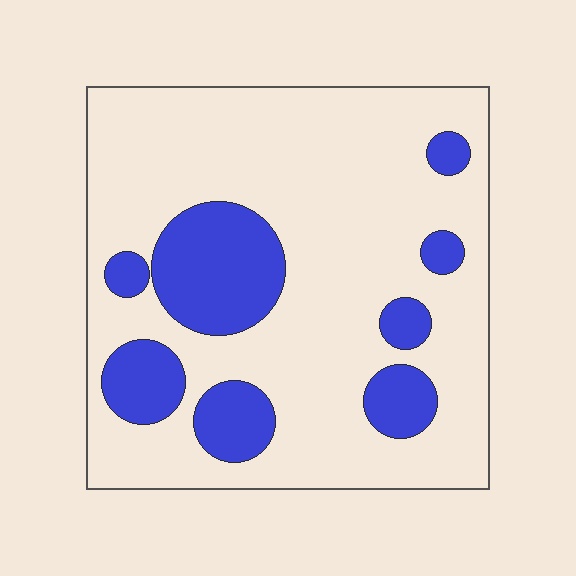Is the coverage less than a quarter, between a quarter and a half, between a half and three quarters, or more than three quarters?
Less than a quarter.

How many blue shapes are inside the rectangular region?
8.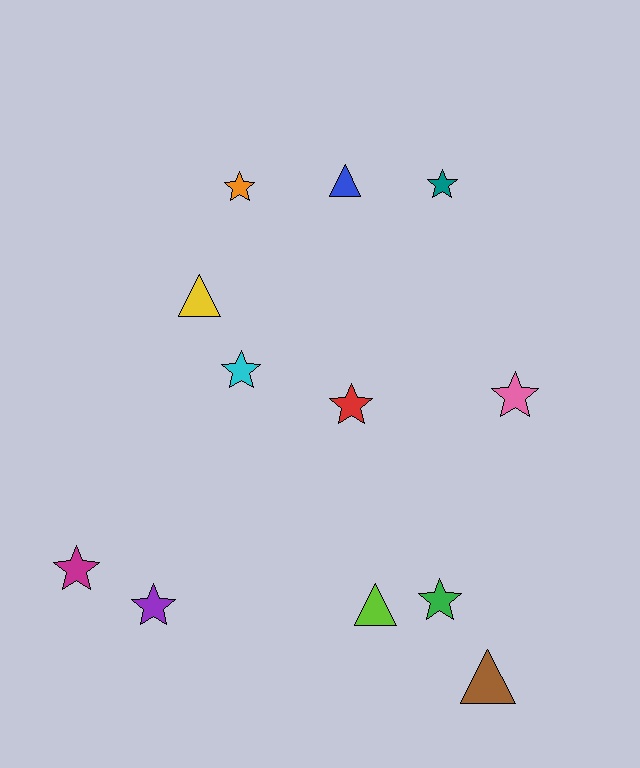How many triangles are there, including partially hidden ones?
There are 4 triangles.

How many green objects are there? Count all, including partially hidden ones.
There is 1 green object.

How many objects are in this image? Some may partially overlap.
There are 12 objects.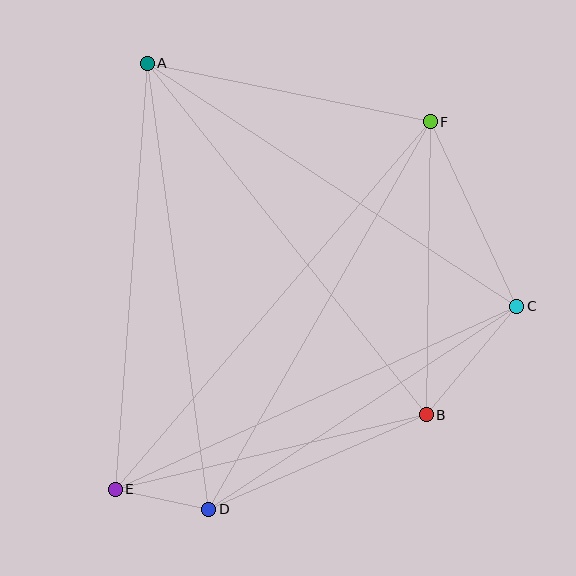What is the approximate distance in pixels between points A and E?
The distance between A and E is approximately 427 pixels.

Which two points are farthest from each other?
Points E and F are farthest from each other.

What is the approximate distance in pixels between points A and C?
The distance between A and C is approximately 442 pixels.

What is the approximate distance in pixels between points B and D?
The distance between B and D is approximately 237 pixels.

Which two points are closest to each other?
Points D and E are closest to each other.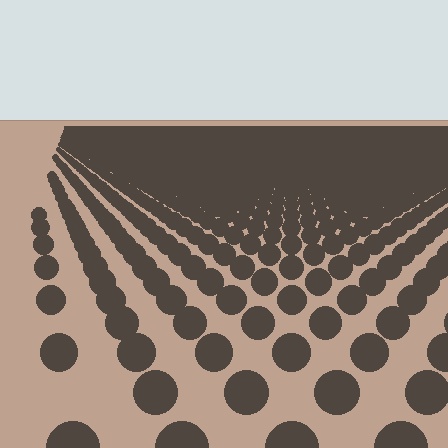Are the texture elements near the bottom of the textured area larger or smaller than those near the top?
Larger. Near the bottom, elements are closer to the viewer and appear at a bigger on-screen size.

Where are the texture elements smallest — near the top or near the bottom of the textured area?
Near the top.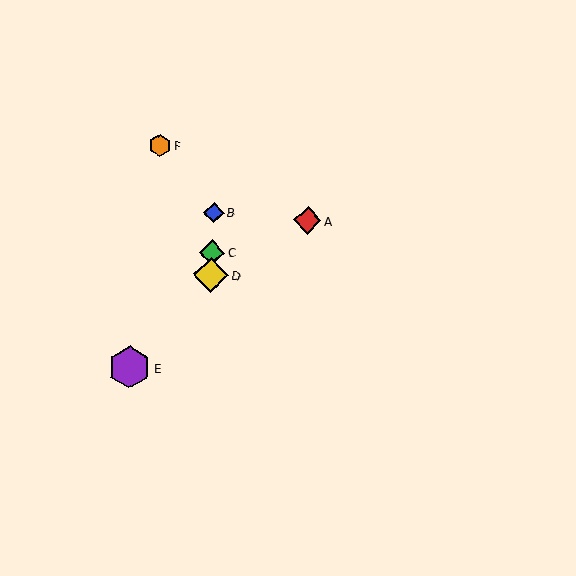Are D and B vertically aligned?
Yes, both are at x≈211.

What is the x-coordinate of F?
Object F is at x≈160.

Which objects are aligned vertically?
Objects B, C, D are aligned vertically.